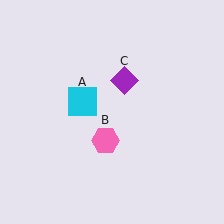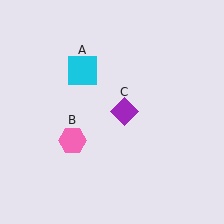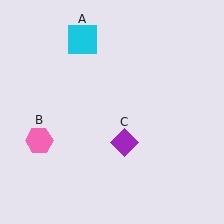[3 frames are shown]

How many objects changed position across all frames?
3 objects changed position: cyan square (object A), pink hexagon (object B), purple diamond (object C).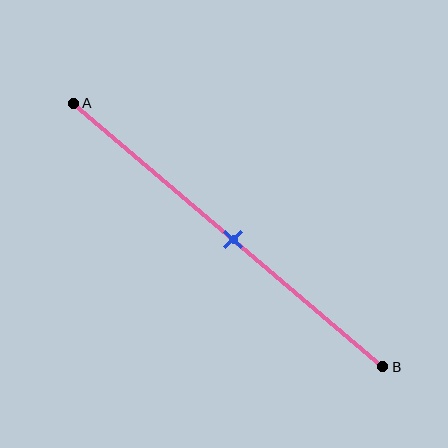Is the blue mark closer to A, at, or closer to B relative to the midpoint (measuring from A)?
The blue mark is approximately at the midpoint of segment AB.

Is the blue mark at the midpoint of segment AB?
Yes, the mark is approximately at the midpoint.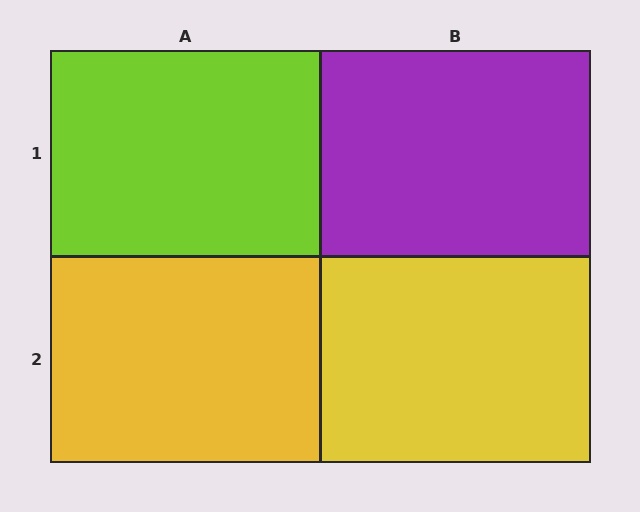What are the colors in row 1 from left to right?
Lime, purple.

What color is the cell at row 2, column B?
Yellow.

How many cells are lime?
1 cell is lime.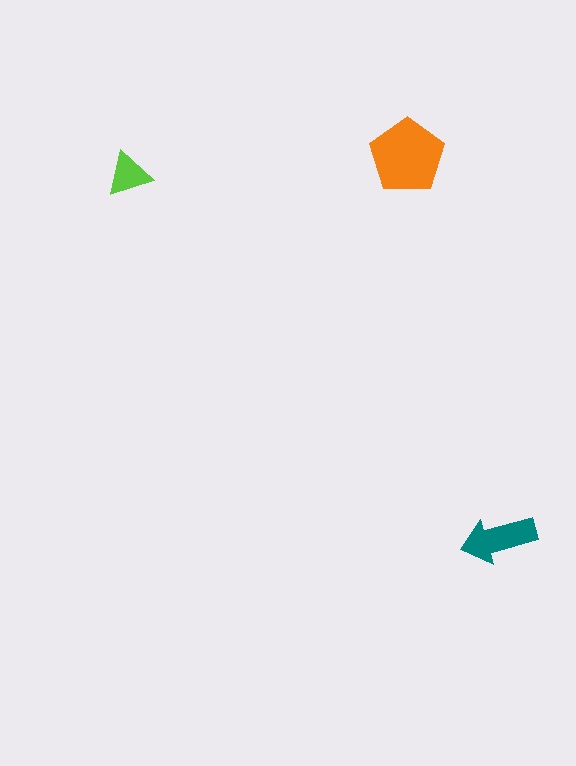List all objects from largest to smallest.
The orange pentagon, the teal arrow, the lime triangle.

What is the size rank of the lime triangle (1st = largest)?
3rd.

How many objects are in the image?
There are 3 objects in the image.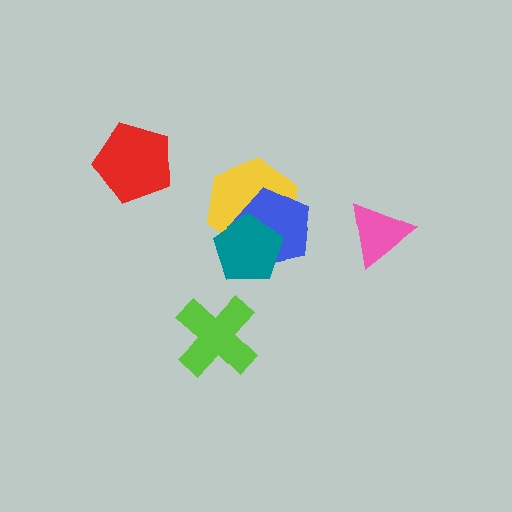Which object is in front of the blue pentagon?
The teal pentagon is in front of the blue pentagon.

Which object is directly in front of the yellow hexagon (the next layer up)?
The blue pentagon is directly in front of the yellow hexagon.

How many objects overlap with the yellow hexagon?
2 objects overlap with the yellow hexagon.